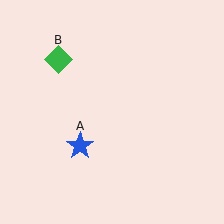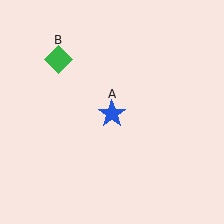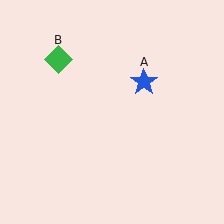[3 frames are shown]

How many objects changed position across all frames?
1 object changed position: blue star (object A).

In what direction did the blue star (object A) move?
The blue star (object A) moved up and to the right.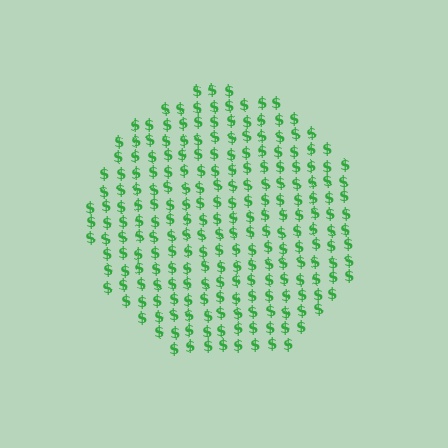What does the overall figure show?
The overall figure shows a circle.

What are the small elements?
The small elements are dollar signs.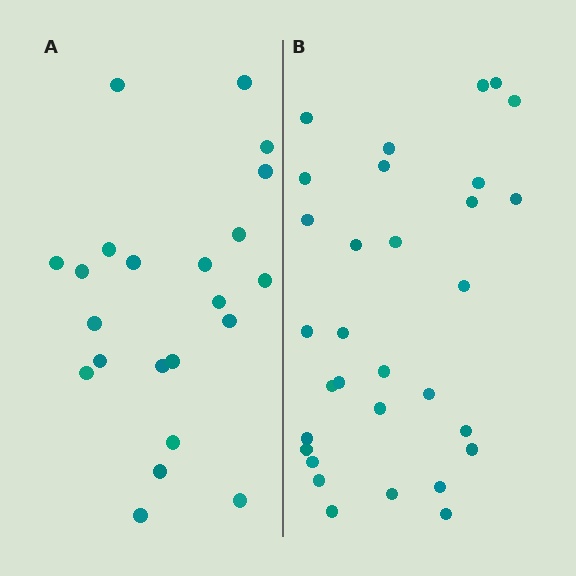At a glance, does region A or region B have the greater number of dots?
Region B (the right region) has more dots.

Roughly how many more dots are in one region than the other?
Region B has roughly 8 or so more dots than region A.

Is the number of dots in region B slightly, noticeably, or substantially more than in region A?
Region B has noticeably more, but not dramatically so. The ratio is roughly 1.4 to 1.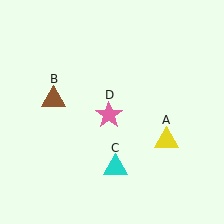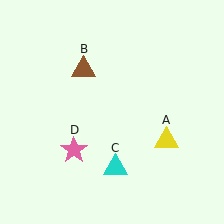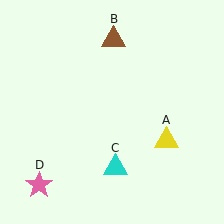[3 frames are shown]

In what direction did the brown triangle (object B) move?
The brown triangle (object B) moved up and to the right.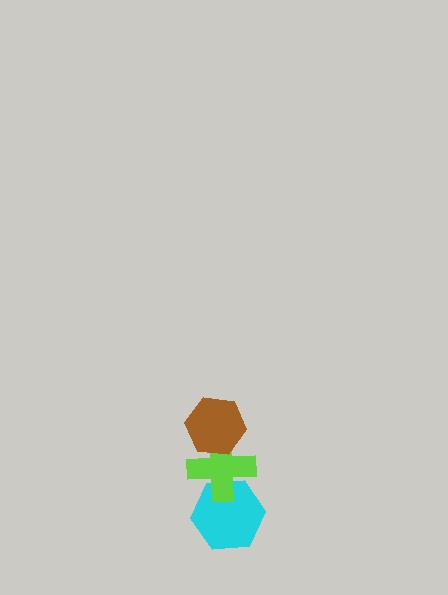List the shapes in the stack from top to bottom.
From top to bottom: the brown hexagon, the lime cross, the cyan hexagon.